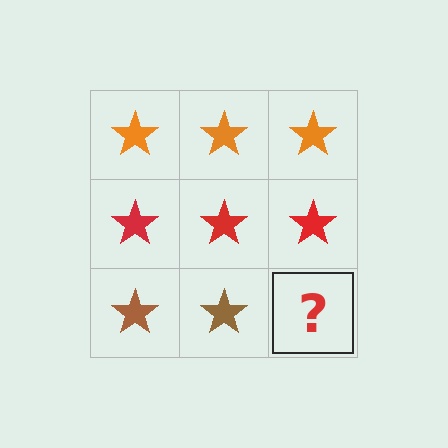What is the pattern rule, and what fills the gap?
The rule is that each row has a consistent color. The gap should be filled with a brown star.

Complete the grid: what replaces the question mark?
The question mark should be replaced with a brown star.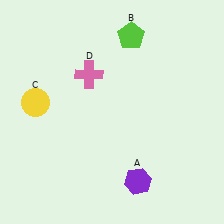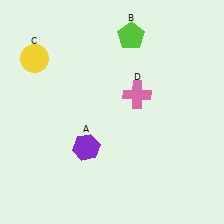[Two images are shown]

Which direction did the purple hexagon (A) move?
The purple hexagon (A) moved left.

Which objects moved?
The objects that moved are: the purple hexagon (A), the yellow circle (C), the pink cross (D).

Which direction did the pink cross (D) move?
The pink cross (D) moved right.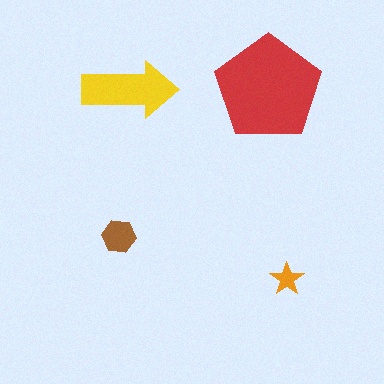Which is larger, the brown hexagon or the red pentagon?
The red pentagon.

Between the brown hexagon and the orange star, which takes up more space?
The brown hexagon.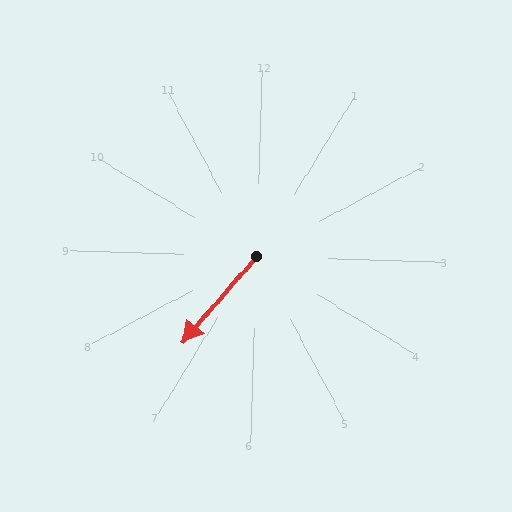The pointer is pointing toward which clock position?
Roughly 7 o'clock.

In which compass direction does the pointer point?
Southwest.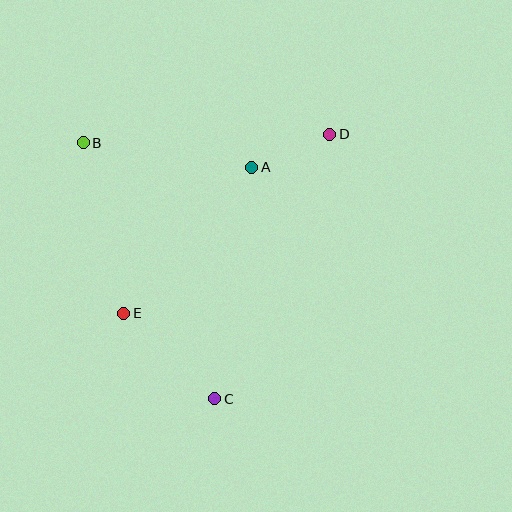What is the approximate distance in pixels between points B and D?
The distance between B and D is approximately 247 pixels.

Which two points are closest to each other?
Points A and D are closest to each other.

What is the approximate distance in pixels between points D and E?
The distance between D and E is approximately 273 pixels.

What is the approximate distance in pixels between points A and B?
The distance between A and B is approximately 170 pixels.